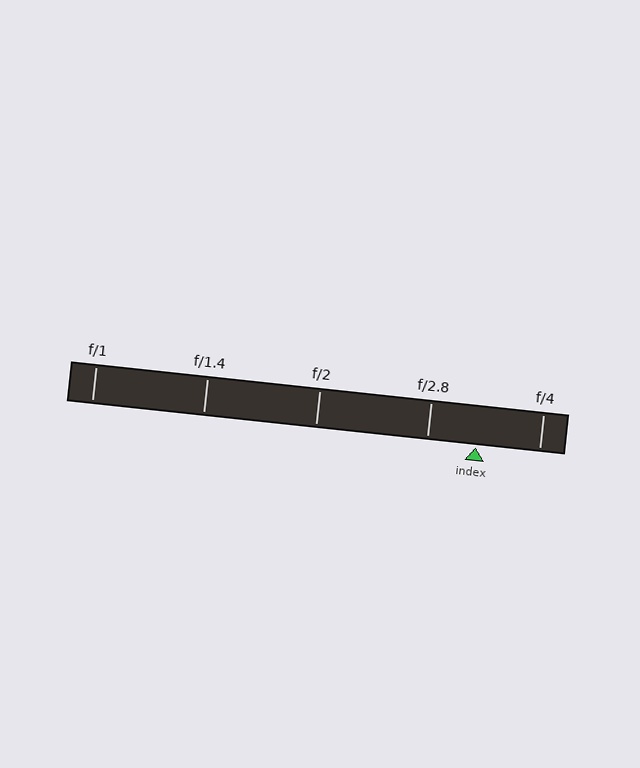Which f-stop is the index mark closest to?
The index mark is closest to f/2.8.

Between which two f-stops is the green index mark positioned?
The index mark is between f/2.8 and f/4.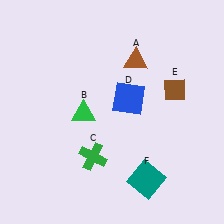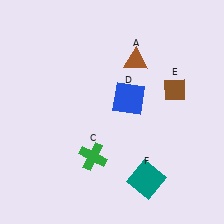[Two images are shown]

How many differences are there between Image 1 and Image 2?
There is 1 difference between the two images.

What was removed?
The green triangle (B) was removed in Image 2.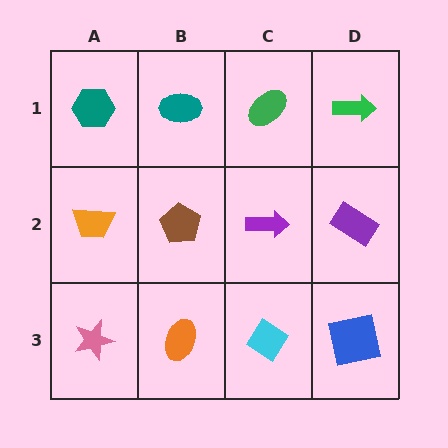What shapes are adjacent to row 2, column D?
A green arrow (row 1, column D), a blue square (row 3, column D), a purple arrow (row 2, column C).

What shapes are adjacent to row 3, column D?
A purple rectangle (row 2, column D), a cyan diamond (row 3, column C).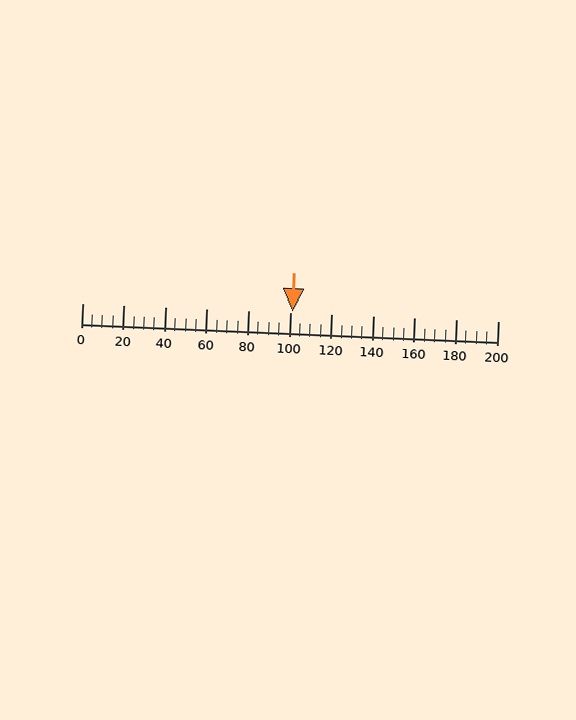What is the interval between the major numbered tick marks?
The major tick marks are spaced 20 units apart.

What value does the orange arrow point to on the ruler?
The orange arrow points to approximately 101.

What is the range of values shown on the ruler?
The ruler shows values from 0 to 200.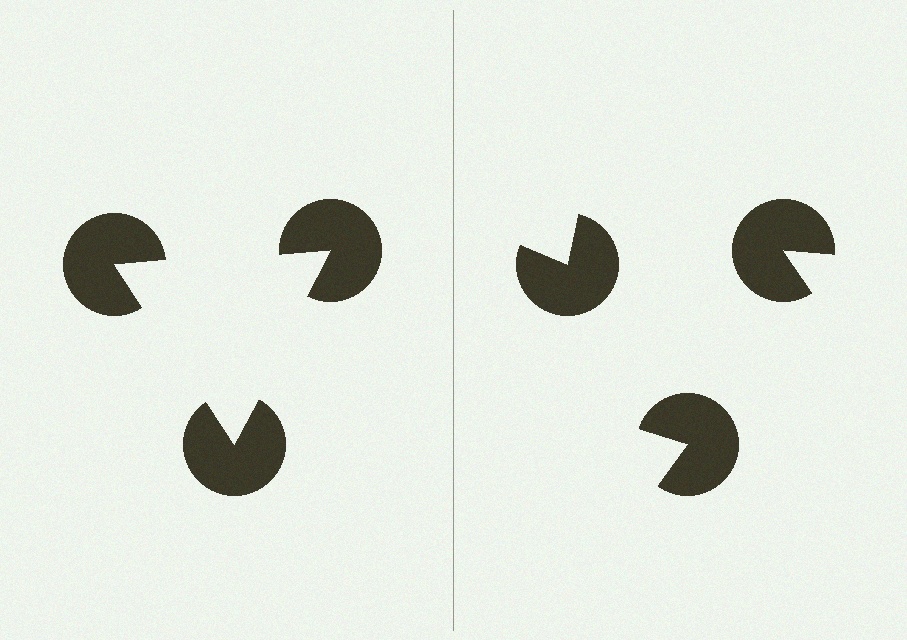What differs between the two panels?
The pac-man discs are positioned identically on both sides; only the wedge orientations differ. On the left they align to a triangle; on the right they are misaligned.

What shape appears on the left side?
An illusory triangle.